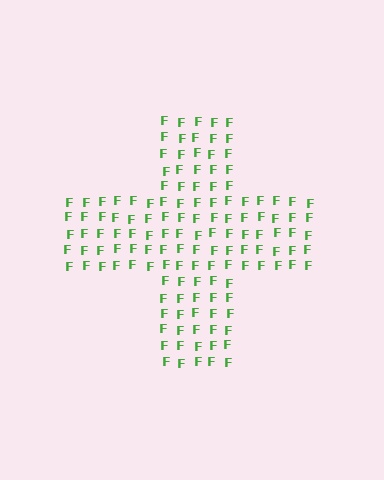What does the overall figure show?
The overall figure shows a cross.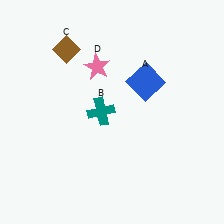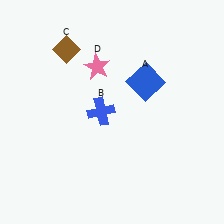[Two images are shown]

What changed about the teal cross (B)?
In Image 1, B is teal. In Image 2, it changed to blue.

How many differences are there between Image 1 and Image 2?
There is 1 difference between the two images.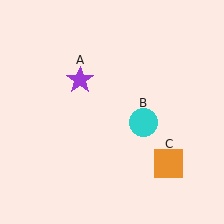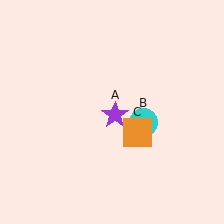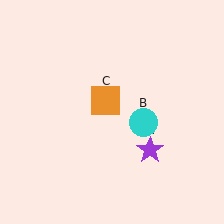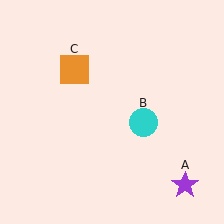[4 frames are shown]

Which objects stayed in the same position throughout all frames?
Cyan circle (object B) remained stationary.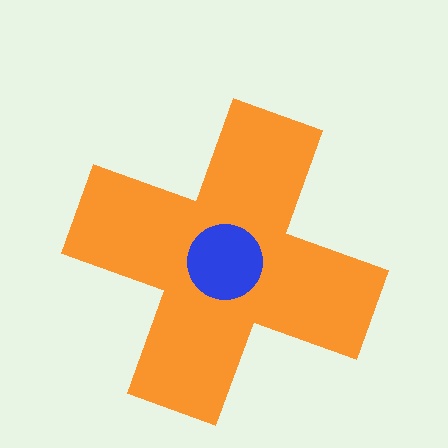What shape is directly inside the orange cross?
The blue circle.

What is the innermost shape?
The blue circle.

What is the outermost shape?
The orange cross.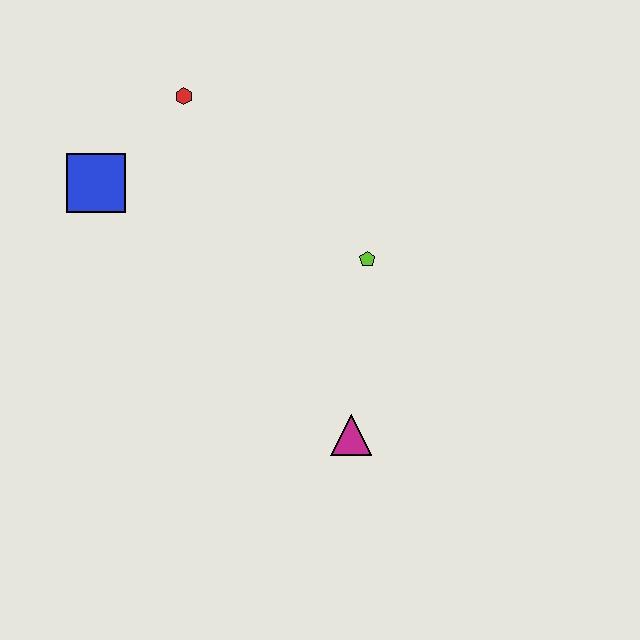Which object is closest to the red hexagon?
The blue square is closest to the red hexagon.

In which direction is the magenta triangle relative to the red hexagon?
The magenta triangle is below the red hexagon.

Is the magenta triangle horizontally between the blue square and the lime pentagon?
Yes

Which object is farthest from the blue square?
The magenta triangle is farthest from the blue square.